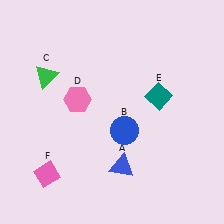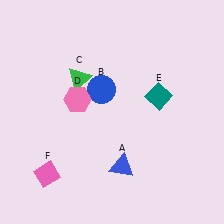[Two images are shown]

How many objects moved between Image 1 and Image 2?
2 objects moved between the two images.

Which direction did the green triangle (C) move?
The green triangle (C) moved right.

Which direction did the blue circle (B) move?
The blue circle (B) moved up.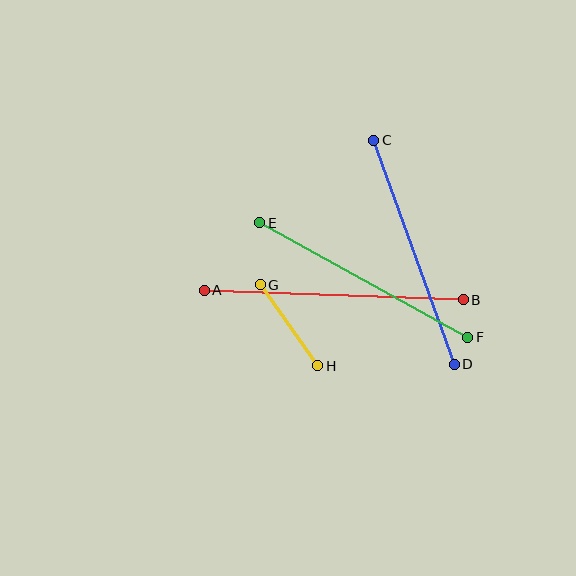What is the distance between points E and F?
The distance is approximately 237 pixels.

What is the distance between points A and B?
The distance is approximately 259 pixels.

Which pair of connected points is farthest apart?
Points A and B are farthest apart.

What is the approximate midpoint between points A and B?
The midpoint is at approximately (334, 295) pixels.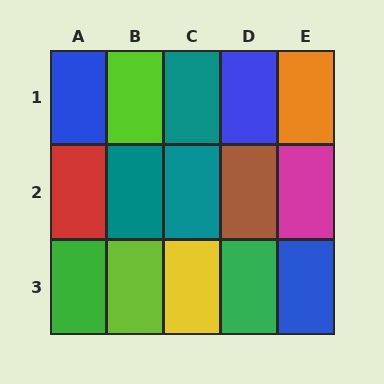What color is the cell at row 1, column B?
Lime.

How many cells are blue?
3 cells are blue.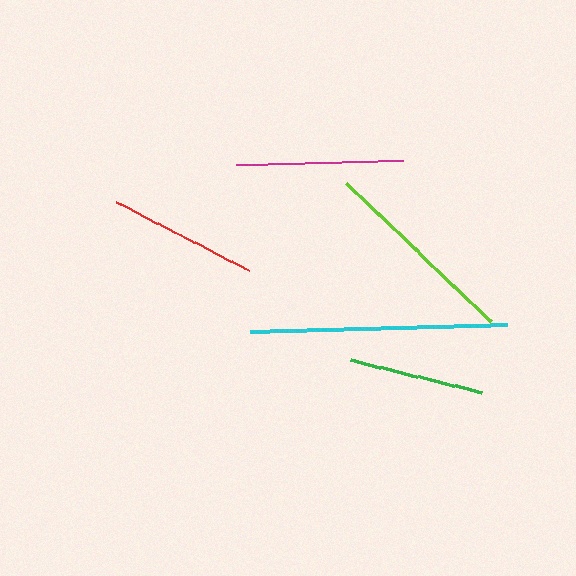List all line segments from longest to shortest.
From longest to shortest: cyan, lime, magenta, red, green.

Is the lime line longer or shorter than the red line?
The lime line is longer than the red line.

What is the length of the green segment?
The green segment is approximately 135 pixels long.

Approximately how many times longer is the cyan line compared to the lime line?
The cyan line is approximately 1.3 times the length of the lime line.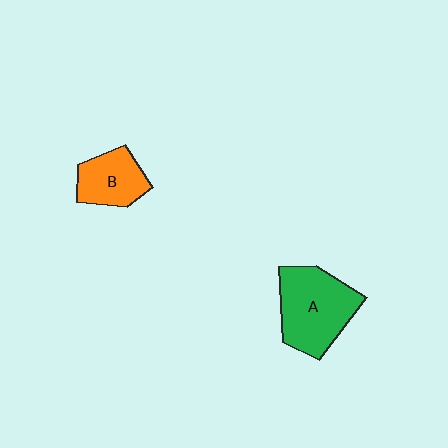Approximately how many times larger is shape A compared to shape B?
Approximately 1.7 times.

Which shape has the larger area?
Shape A (green).